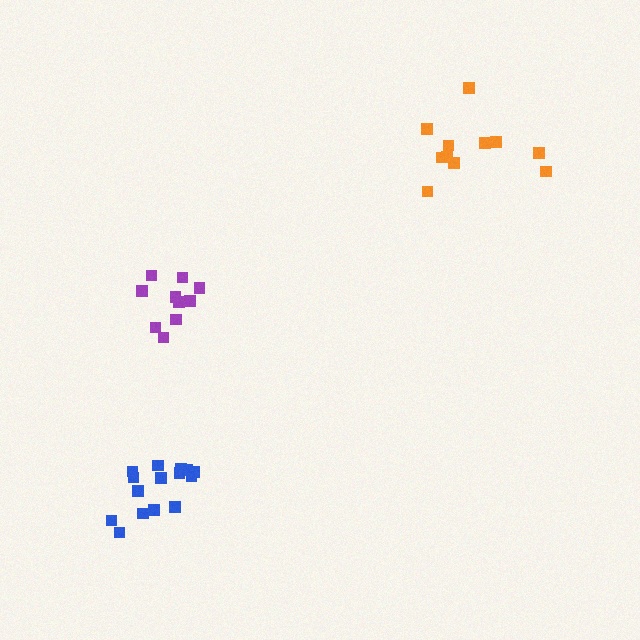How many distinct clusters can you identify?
There are 3 distinct clusters.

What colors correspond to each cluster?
The clusters are colored: blue, purple, orange.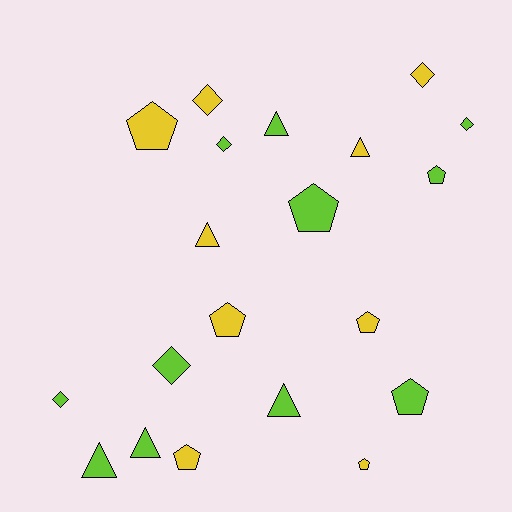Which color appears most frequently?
Lime, with 11 objects.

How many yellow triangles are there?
There are 2 yellow triangles.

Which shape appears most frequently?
Pentagon, with 8 objects.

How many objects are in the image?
There are 20 objects.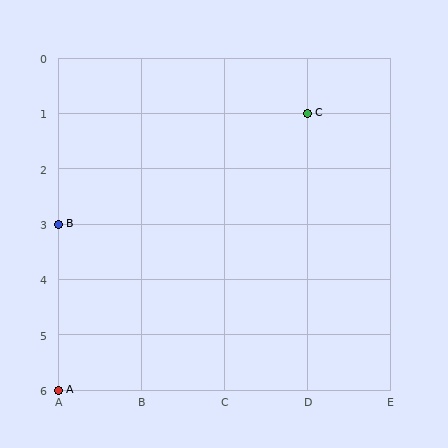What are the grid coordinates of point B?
Point B is at grid coordinates (A, 3).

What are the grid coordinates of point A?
Point A is at grid coordinates (A, 6).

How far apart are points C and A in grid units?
Points C and A are 3 columns and 5 rows apart (about 5.8 grid units diagonally).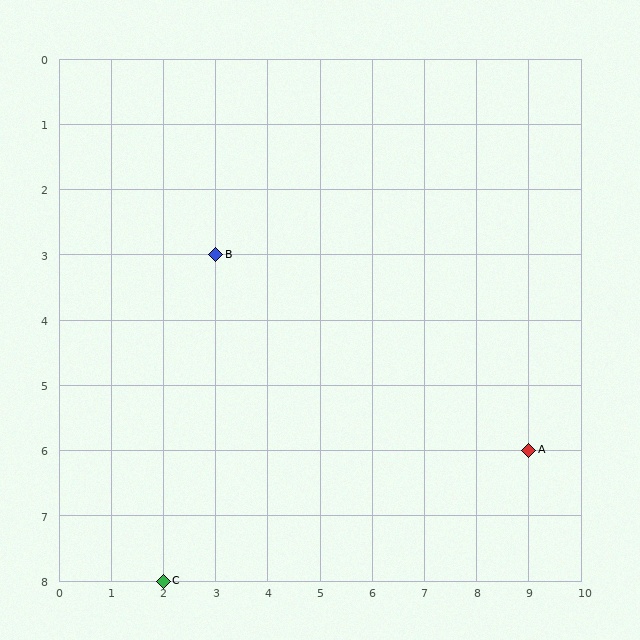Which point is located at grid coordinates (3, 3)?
Point B is at (3, 3).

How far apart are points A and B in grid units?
Points A and B are 6 columns and 3 rows apart (about 6.7 grid units diagonally).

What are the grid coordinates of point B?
Point B is at grid coordinates (3, 3).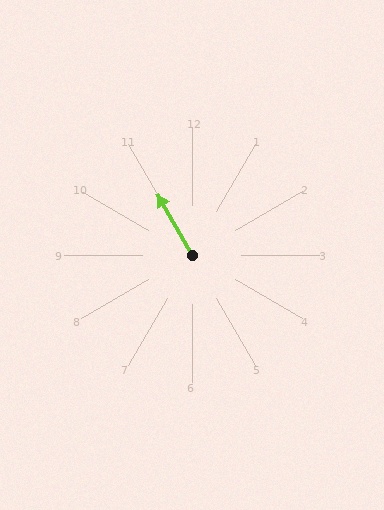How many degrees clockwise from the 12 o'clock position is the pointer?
Approximately 330 degrees.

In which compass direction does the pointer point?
Northwest.